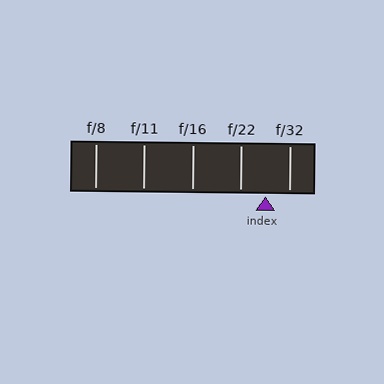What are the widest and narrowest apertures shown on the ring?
The widest aperture shown is f/8 and the narrowest is f/32.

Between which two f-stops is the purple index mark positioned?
The index mark is between f/22 and f/32.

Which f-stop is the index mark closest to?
The index mark is closest to f/32.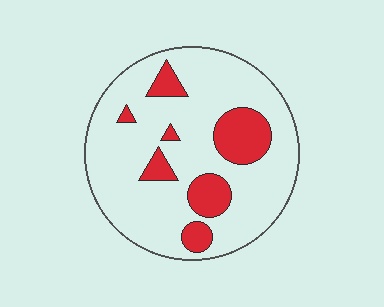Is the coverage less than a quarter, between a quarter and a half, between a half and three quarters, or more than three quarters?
Less than a quarter.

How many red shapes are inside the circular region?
7.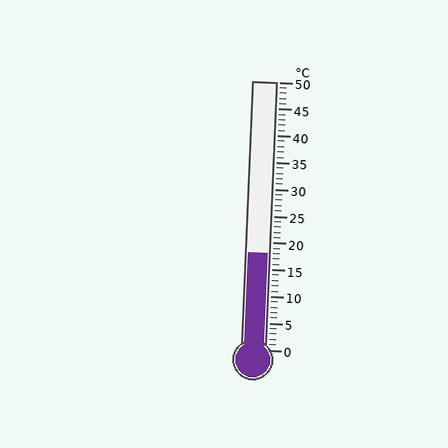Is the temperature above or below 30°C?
The temperature is below 30°C.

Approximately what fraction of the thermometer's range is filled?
The thermometer is filled to approximately 35% of its range.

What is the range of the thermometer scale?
The thermometer scale ranges from 0°C to 50°C.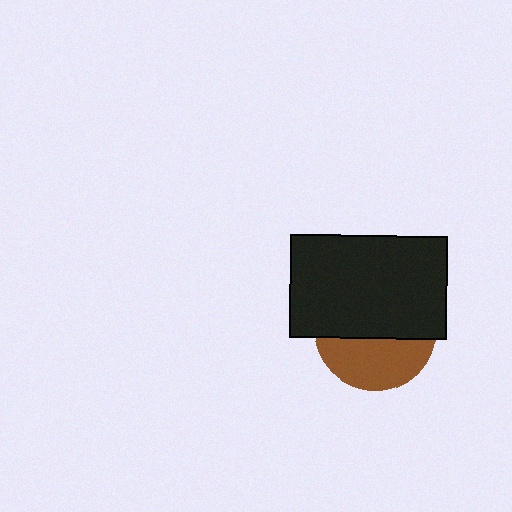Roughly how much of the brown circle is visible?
A small part of it is visible (roughly 40%).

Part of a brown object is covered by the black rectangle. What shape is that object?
It is a circle.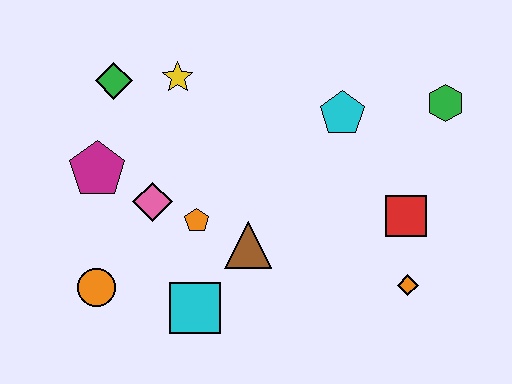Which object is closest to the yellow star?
The green diamond is closest to the yellow star.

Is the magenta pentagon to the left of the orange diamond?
Yes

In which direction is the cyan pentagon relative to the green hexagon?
The cyan pentagon is to the left of the green hexagon.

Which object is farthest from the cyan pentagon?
The orange circle is farthest from the cyan pentagon.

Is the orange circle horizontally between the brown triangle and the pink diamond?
No